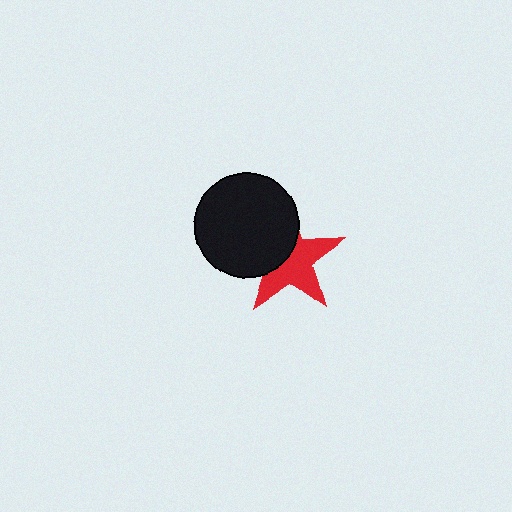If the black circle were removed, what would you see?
You would see the complete red star.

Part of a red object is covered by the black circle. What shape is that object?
It is a star.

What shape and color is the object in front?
The object in front is a black circle.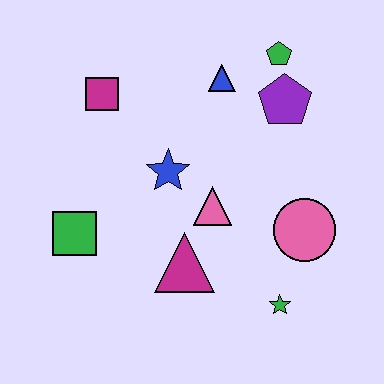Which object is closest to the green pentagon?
The purple pentagon is closest to the green pentagon.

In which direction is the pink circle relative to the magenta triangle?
The pink circle is to the right of the magenta triangle.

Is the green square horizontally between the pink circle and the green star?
No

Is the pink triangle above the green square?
Yes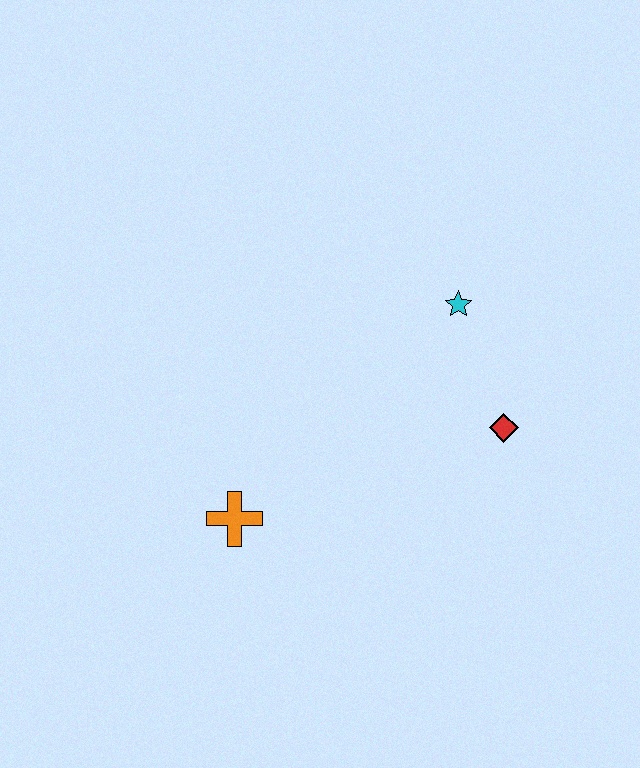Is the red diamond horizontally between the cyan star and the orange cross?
No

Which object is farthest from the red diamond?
The orange cross is farthest from the red diamond.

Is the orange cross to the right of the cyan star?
No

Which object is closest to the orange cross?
The red diamond is closest to the orange cross.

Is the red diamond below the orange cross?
No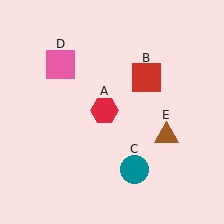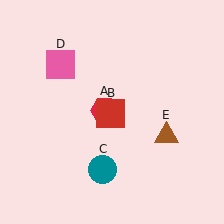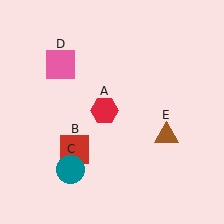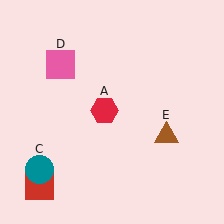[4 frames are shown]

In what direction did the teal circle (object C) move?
The teal circle (object C) moved left.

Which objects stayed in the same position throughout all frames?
Red hexagon (object A) and pink square (object D) and brown triangle (object E) remained stationary.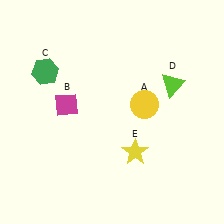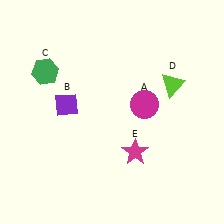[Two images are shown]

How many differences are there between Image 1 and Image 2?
There are 3 differences between the two images.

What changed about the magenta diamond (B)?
In Image 1, B is magenta. In Image 2, it changed to purple.